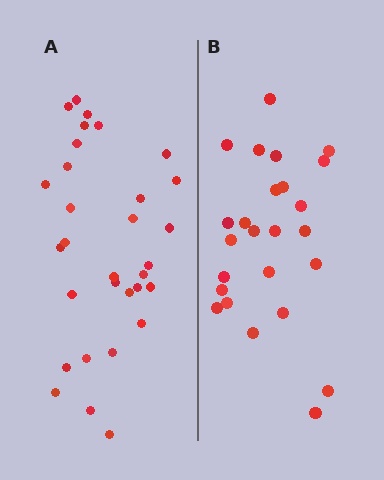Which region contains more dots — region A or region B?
Region A (the left region) has more dots.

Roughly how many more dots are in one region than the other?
Region A has about 6 more dots than region B.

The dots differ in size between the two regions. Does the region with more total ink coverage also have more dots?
No. Region B has more total ink coverage because its dots are larger, but region A actually contains more individual dots. Total area can be misleading — the number of items is what matters here.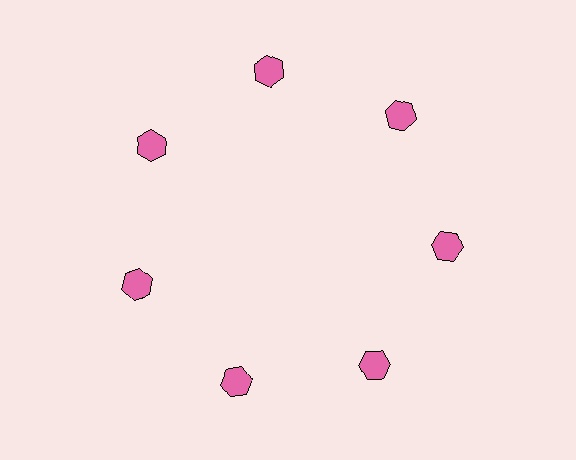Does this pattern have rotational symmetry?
Yes, this pattern has 7-fold rotational symmetry. It looks the same after rotating 51 degrees around the center.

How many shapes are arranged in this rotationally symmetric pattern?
There are 7 shapes, arranged in 7 groups of 1.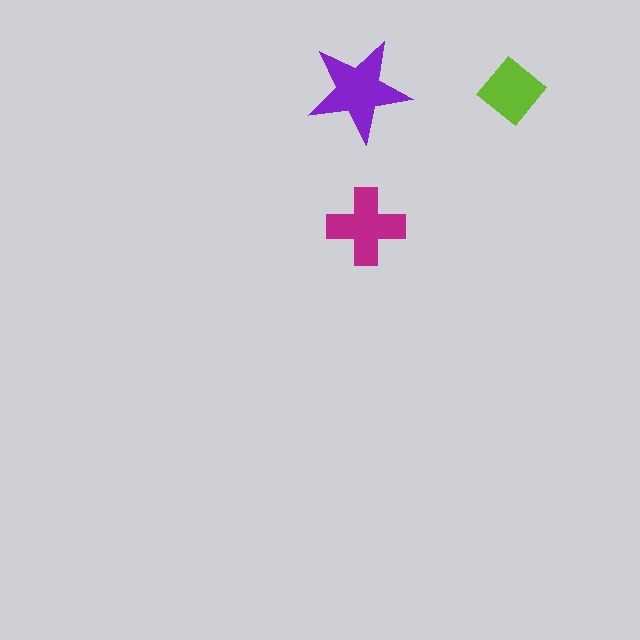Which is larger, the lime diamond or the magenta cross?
The magenta cross.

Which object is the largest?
The purple star.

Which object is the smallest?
The lime diamond.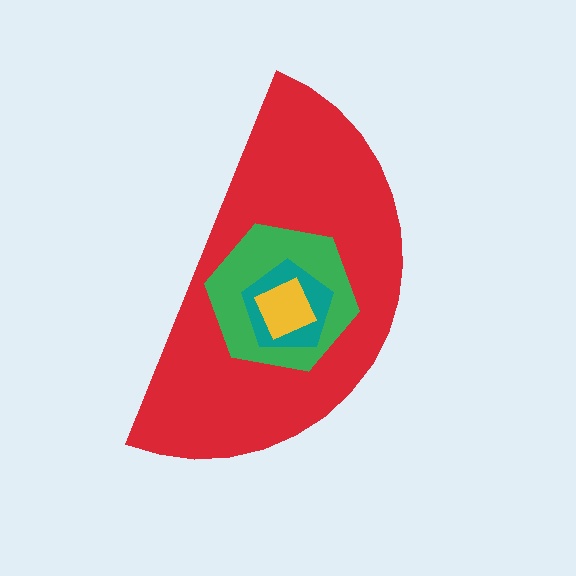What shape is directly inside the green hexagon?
The teal pentagon.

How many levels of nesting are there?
4.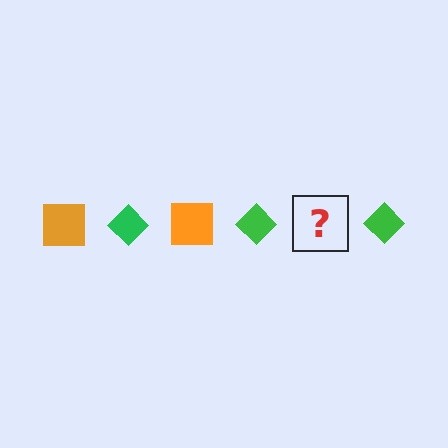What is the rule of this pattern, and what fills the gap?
The rule is that the pattern alternates between orange square and green diamond. The gap should be filled with an orange square.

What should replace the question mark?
The question mark should be replaced with an orange square.